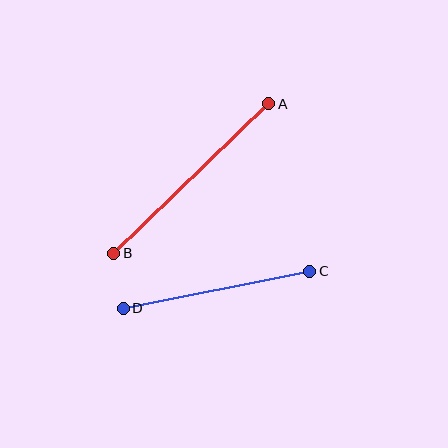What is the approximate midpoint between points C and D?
The midpoint is at approximately (216, 290) pixels.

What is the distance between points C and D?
The distance is approximately 190 pixels.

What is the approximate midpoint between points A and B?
The midpoint is at approximately (191, 178) pixels.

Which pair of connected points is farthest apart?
Points A and B are farthest apart.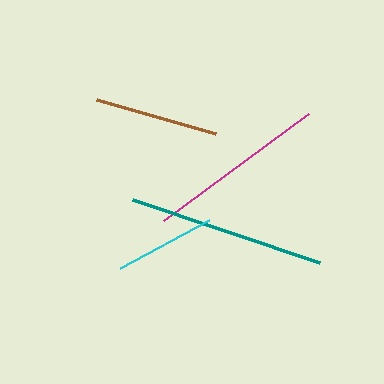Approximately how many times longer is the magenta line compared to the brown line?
The magenta line is approximately 1.5 times the length of the brown line.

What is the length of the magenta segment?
The magenta segment is approximately 180 pixels long.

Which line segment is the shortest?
The cyan line is the shortest at approximately 101 pixels.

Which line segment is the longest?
The teal line is the longest at approximately 197 pixels.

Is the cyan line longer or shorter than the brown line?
The brown line is longer than the cyan line.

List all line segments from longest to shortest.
From longest to shortest: teal, magenta, brown, cyan.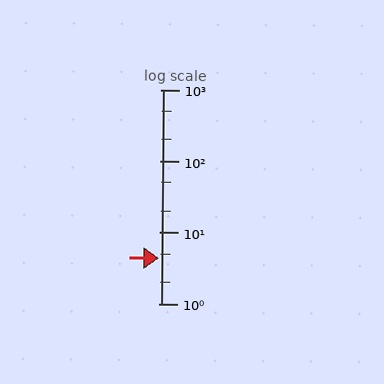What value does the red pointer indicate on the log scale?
The pointer indicates approximately 4.4.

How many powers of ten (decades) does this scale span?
The scale spans 3 decades, from 1 to 1000.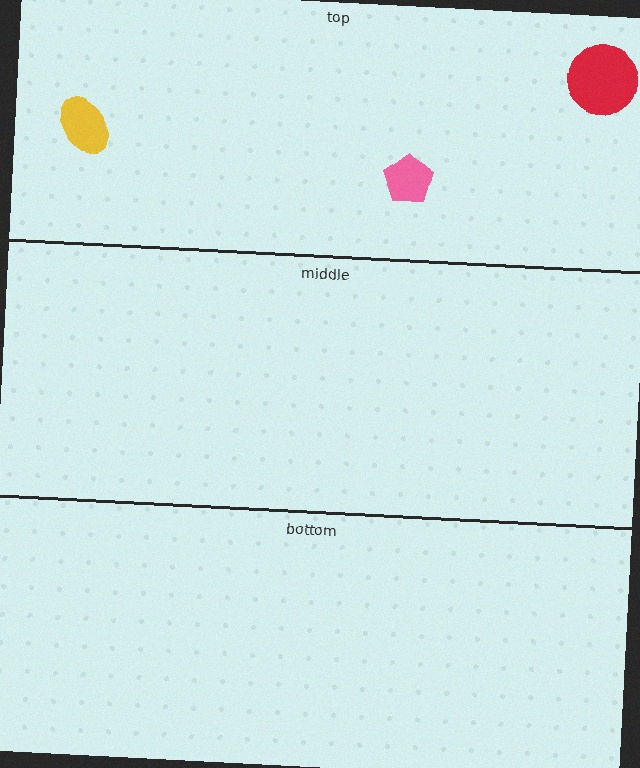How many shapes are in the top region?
3.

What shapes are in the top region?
The yellow ellipse, the red circle, the pink pentagon.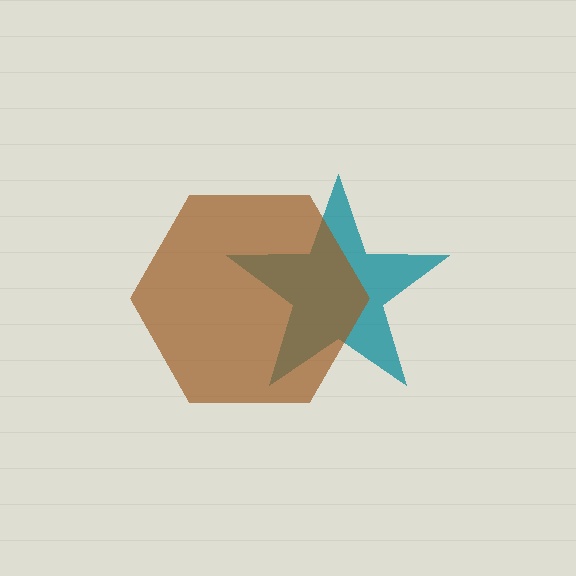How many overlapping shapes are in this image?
There are 2 overlapping shapes in the image.